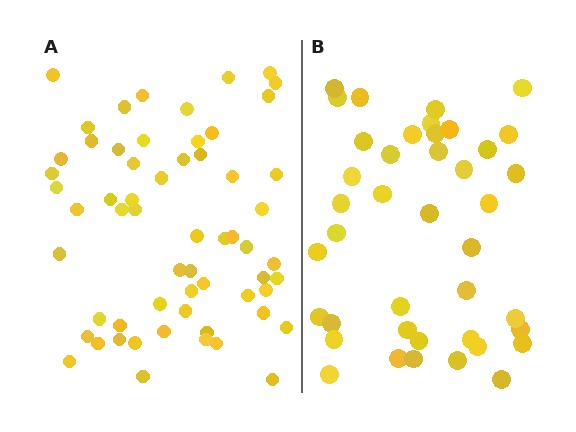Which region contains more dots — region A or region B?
Region A (the left region) has more dots.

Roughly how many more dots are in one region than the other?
Region A has approximately 20 more dots than region B.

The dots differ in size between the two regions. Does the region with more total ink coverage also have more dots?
No. Region B has more total ink coverage because its dots are larger, but region A actually contains more individual dots. Total area can be misleading — the number of items is what matters here.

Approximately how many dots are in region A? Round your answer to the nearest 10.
About 60 dots.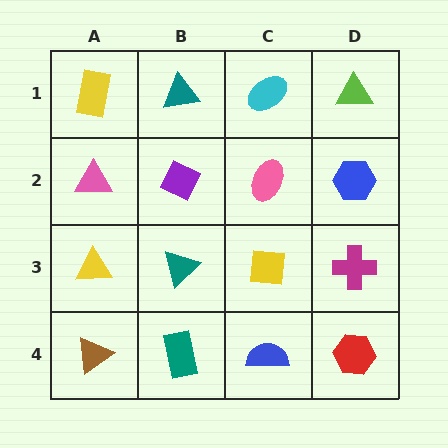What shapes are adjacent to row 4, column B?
A teal triangle (row 3, column B), a brown triangle (row 4, column A), a blue semicircle (row 4, column C).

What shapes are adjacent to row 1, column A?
A pink triangle (row 2, column A), a teal triangle (row 1, column B).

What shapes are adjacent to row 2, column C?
A cyan ellipse (row 1, column C), a yellow square (row 3, column C), a purple diamond (row 2, column B), a blue hexagon (row 2, column D).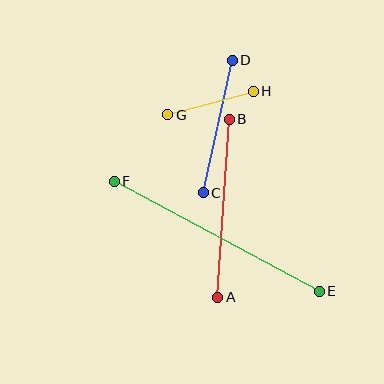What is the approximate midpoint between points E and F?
The midpoint is at approximately (217, 236) pixels.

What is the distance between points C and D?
The distance is approximately 135 pixels.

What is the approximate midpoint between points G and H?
The midpoint is at approximately (210, 103) pixels.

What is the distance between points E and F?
The distance is approximately 233 pixels.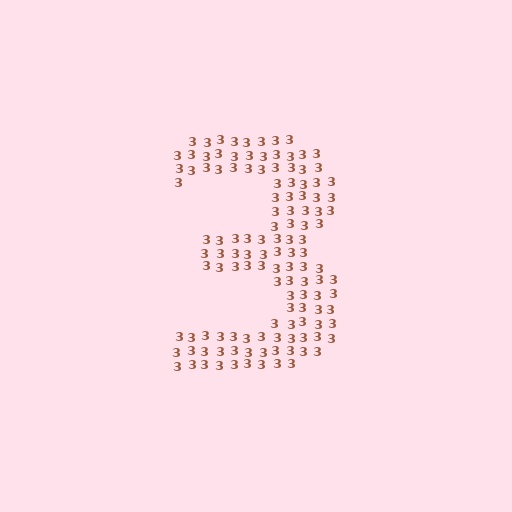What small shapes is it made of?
It is made of small digit 3's.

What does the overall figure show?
The overall figure shows the digit 3.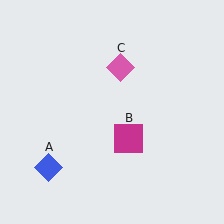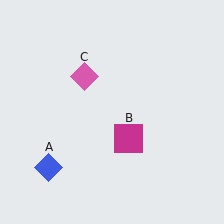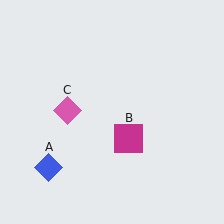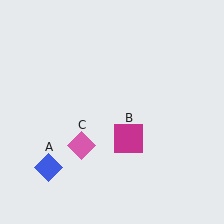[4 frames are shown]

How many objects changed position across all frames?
1 object changed position: pink diamond (object C).